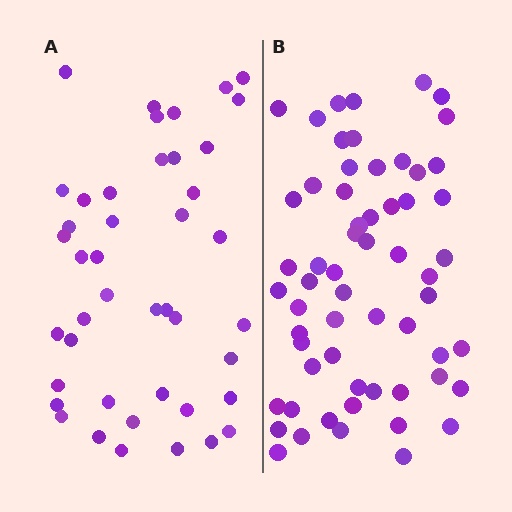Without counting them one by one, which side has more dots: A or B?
Region B (the right region) has more dots.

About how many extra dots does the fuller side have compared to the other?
Region B has approximately 15 more dots than region A.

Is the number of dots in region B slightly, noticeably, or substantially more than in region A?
Region B has noticeably more, but not dramatically so. The ratio is roughly 1.4 to 1.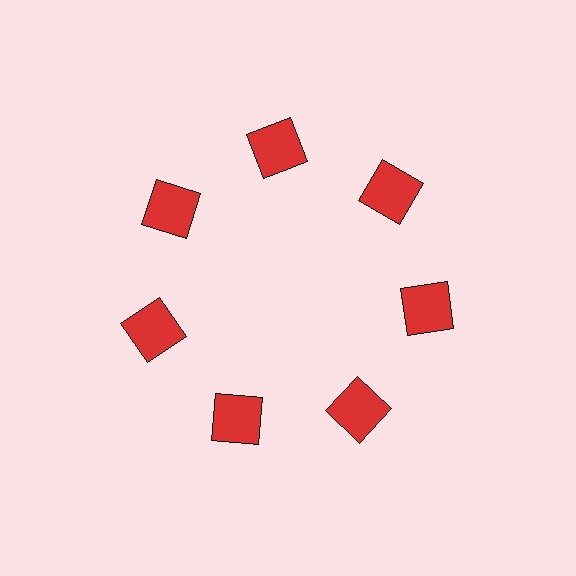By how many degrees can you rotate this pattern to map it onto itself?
The pattern maps onto itself every 51 degrees of rotation.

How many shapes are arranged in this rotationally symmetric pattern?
There are 7 shapes, arranged in 7 groups of 1.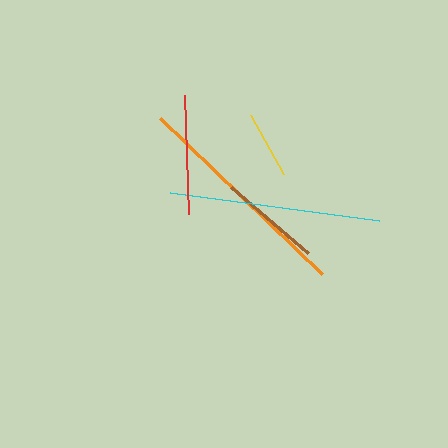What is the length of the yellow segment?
The yellow segment is approximately 68 pixels long.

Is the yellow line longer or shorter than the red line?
The red line is longer than the yellow line.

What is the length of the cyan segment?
The cyan segment is approximately 211 pixels long.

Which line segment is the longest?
The orange line is the longest at approximately 225 pixels.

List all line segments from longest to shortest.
From longest to shortest: orange, cyan, red, brown, yellow.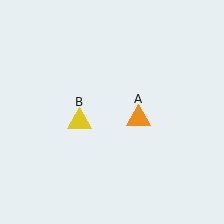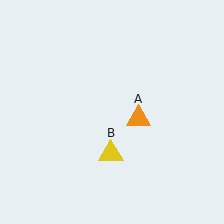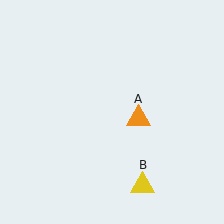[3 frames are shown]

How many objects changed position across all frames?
1 object changed position: yellow triangle (object B).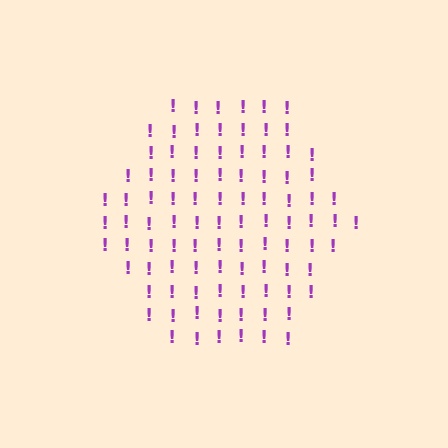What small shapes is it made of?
It is made of small exclamation marks.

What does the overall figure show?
The overall figure shows a hexagon.